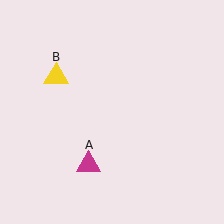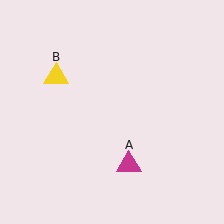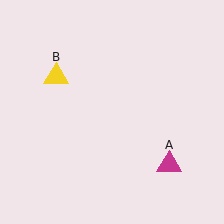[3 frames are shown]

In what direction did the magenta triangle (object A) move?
The magenta triangle (object A) moved right.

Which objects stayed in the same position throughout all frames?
Yellow triangle (object B) remained stationary.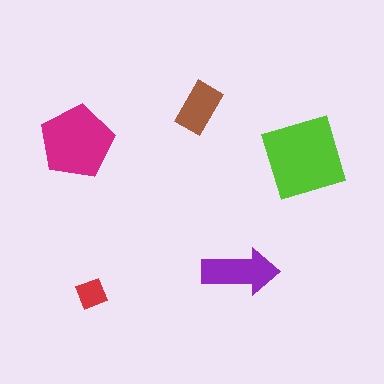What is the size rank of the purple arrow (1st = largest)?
3rd.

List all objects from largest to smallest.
The lime square, the magenta pentagon, the purple arrow, the brown rectangle, the red diamond.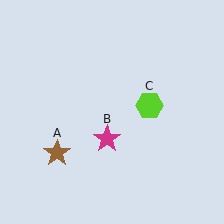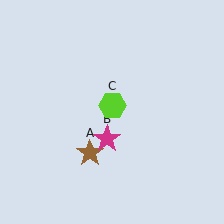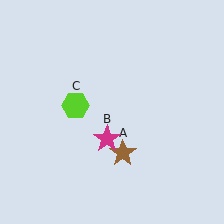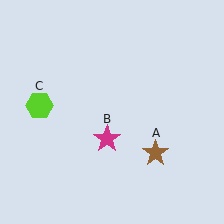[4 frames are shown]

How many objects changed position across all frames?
2 objects changed position: brown star (object A), lime hexagon (object C).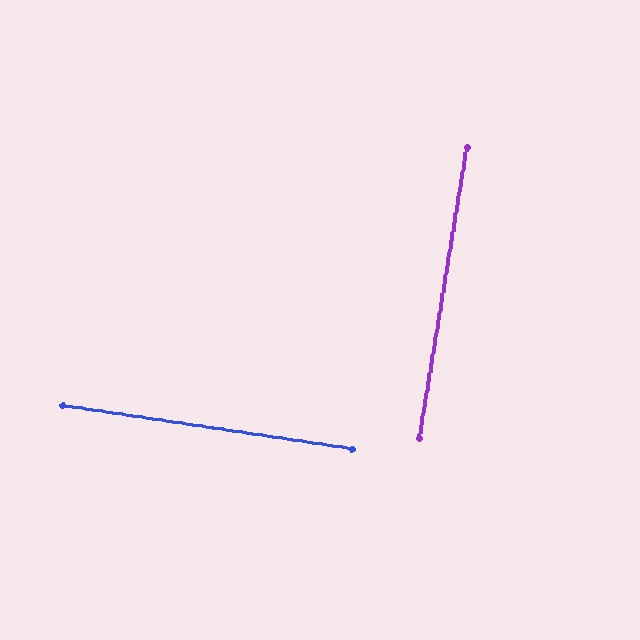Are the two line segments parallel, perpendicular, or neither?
Perpendicular — they meet at approximately 89°.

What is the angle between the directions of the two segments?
Approximately 89 degrees.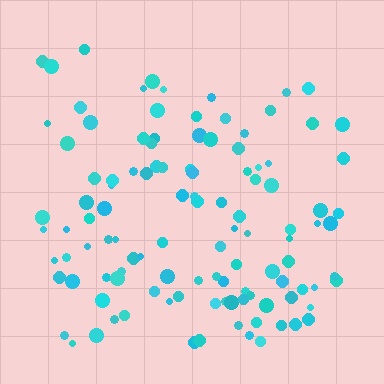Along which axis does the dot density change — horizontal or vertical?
Vertical.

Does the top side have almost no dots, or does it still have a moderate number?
Still a moderate number, just noticeably fewer than the bottom.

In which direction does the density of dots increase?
From top to bottom, with the bottom side densest.